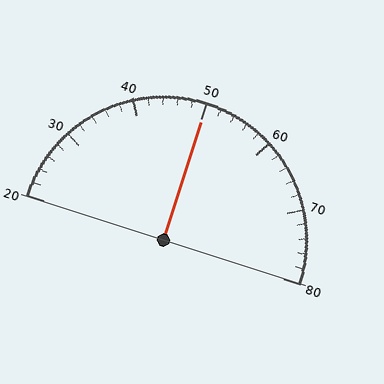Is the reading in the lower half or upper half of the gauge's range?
The reading is in the upper half of the range (20 to 80).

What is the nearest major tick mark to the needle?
The nearest major tick mark is 50.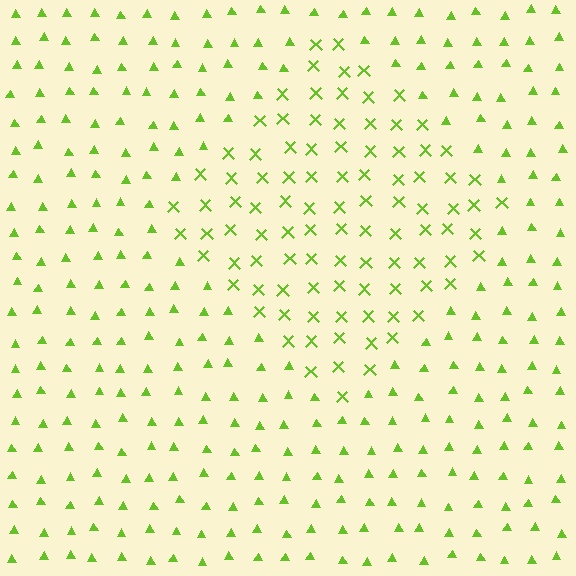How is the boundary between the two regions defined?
The boundary is defined by a change in element shape: X marks inside vs. triangles outside. All elements share the same color and spacing.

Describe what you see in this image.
The image is filled with small lime elements arranged in a uniform grid. A diamond-shaped region contains X marks, while the surrounding area contains triangles. The boundary is defined purely by the change in element shape.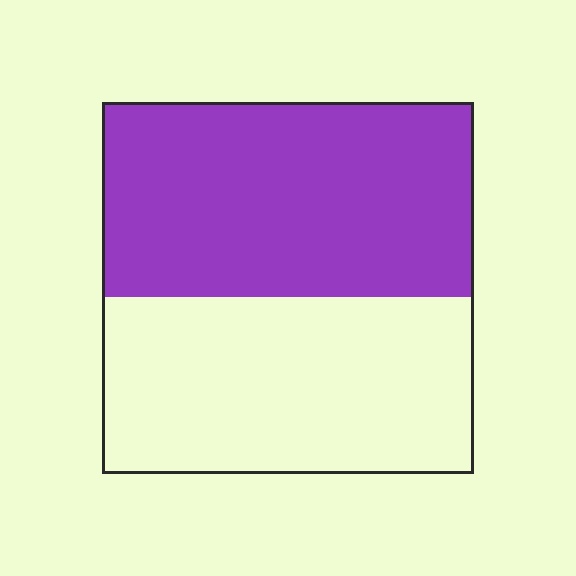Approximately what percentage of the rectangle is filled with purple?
Approximately 50%.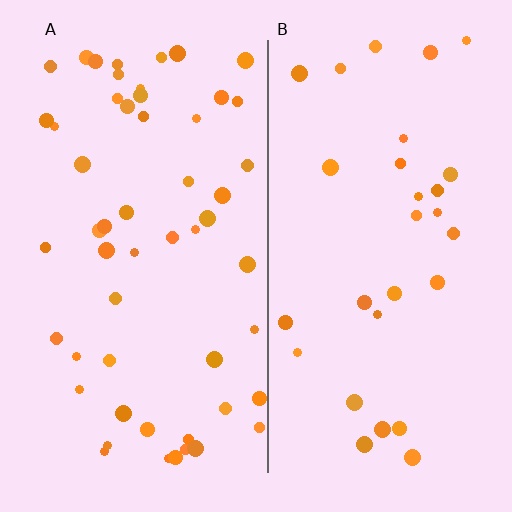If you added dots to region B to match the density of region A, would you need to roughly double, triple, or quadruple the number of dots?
Approximately double.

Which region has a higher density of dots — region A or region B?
A (the left).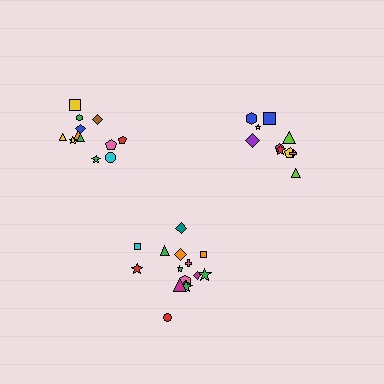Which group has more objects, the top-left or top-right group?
The top-left group.